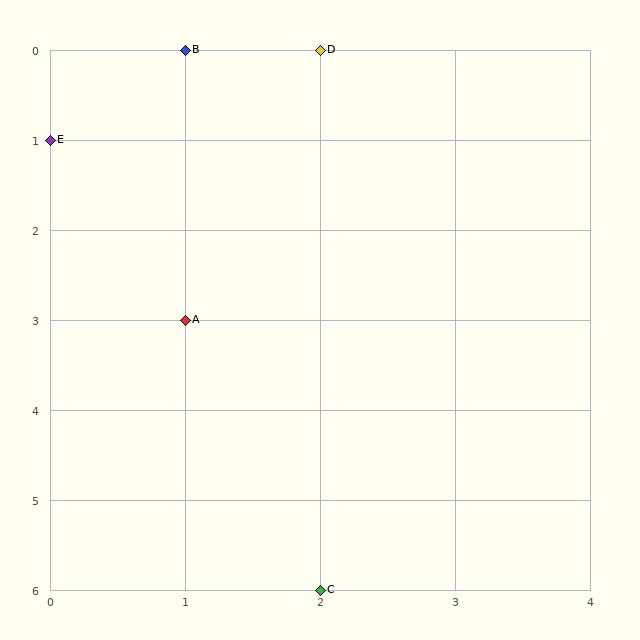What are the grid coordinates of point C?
Point C is at grid coordinates (2, 6).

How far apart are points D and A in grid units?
Points D and A are 1 column and 3 rows apart (about 3.2 grid units diagonally).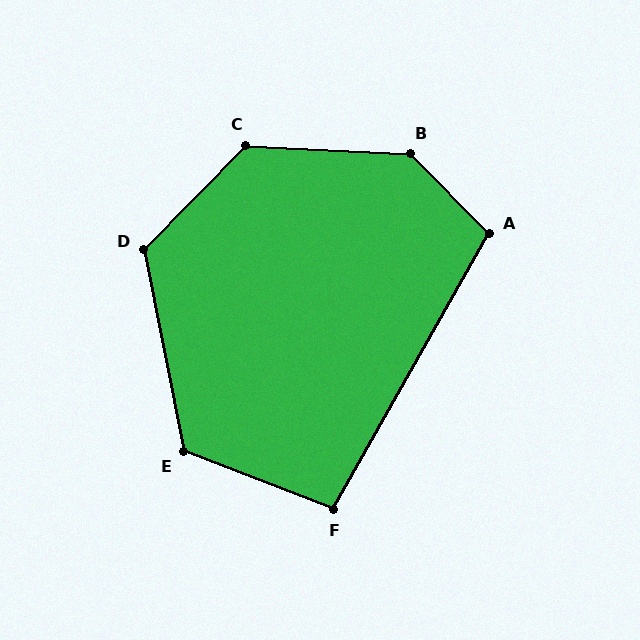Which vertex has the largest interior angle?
B, at approximately 137 degrees.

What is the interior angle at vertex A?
Approximately 106 degrees (obtuse).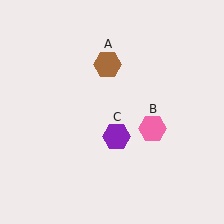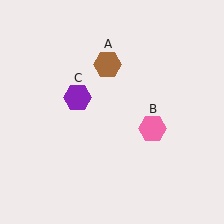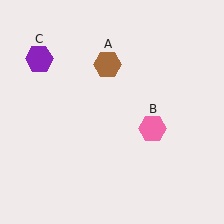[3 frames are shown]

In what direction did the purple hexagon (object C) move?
The purple hexagon (object C) moved up and to the left.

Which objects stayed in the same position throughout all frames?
Brown hexagon (object A) and pink hexagon (object B) remained stationary.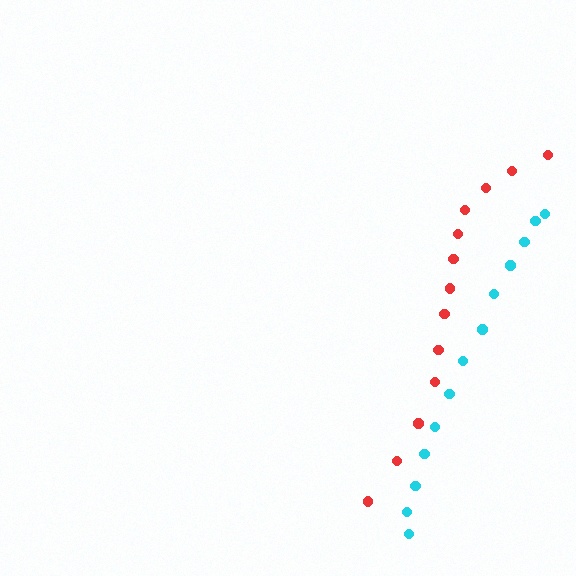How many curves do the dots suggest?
There are 2 distinct paths.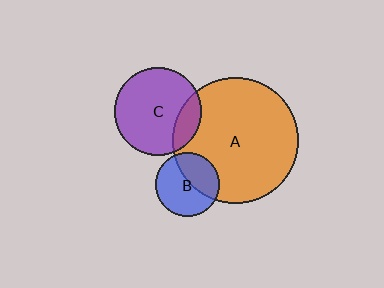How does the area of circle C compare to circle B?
Approximately 1.9 times.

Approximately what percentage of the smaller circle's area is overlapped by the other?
Approximately 20%.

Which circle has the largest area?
Circle A (orange).